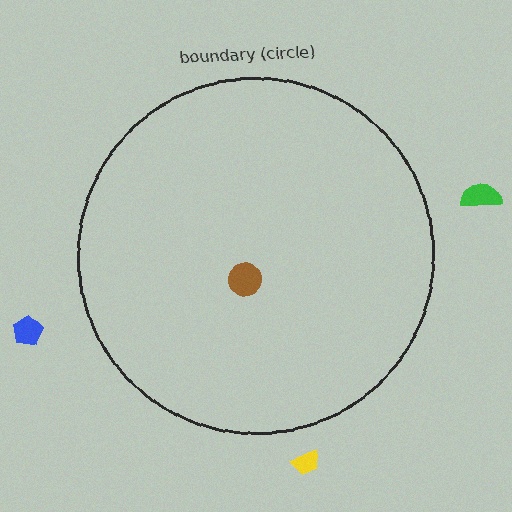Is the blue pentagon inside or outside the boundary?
Outside.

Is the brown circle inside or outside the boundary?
Inside.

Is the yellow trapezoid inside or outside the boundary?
Outside.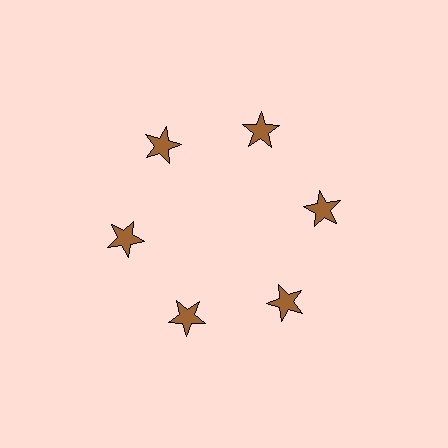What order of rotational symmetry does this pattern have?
This pattern has 6-fold rotational symmetry.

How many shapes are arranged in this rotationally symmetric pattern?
There are 6 shapes, arranged in 6 groups of 1.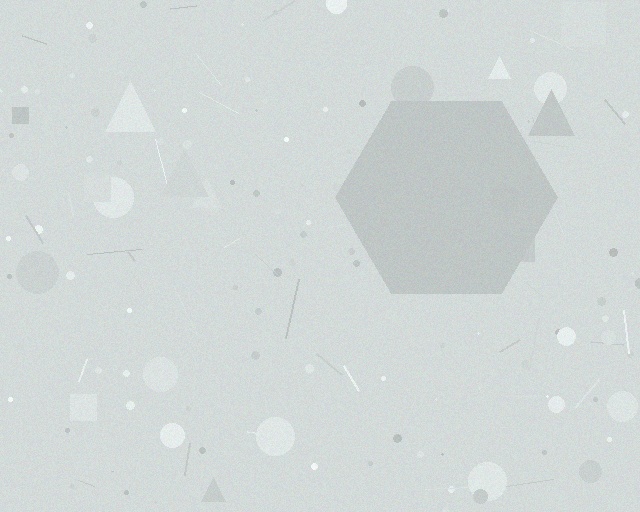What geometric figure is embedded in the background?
A hexagon is embedded in the background.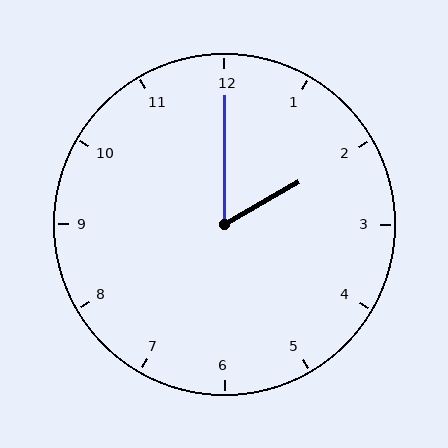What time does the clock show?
2:00.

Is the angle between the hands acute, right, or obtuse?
It is acute.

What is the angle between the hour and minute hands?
Approximately 60 degrees.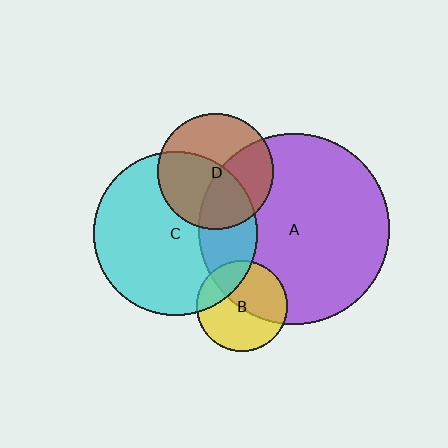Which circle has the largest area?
Circle A (purple).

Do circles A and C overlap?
Yes.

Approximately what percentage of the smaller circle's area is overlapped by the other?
Approximately 25%.